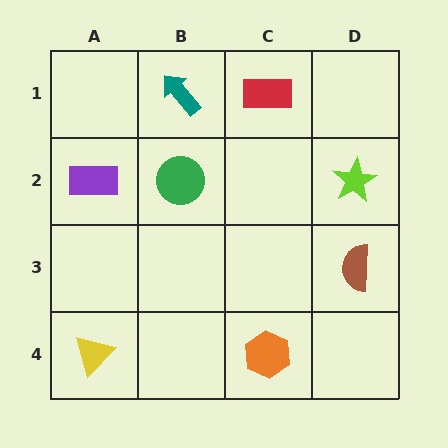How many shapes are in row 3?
1 shape.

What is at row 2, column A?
A purple rectangle.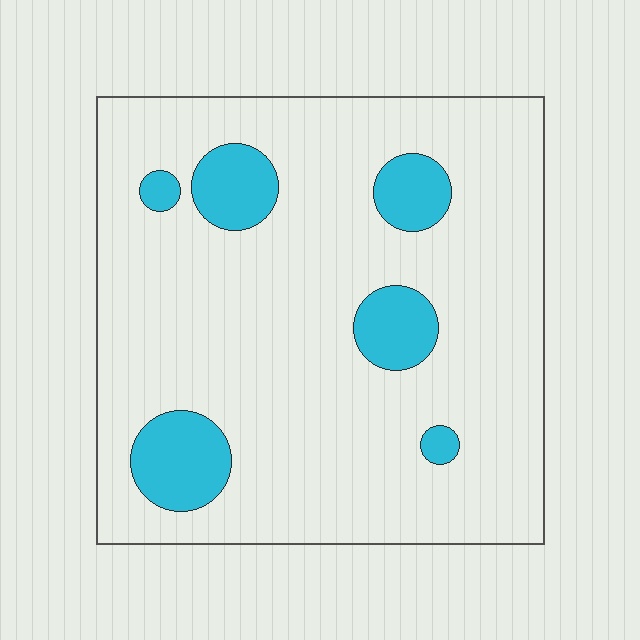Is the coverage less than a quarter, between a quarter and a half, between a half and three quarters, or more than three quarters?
Less than a quarter.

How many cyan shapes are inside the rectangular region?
6.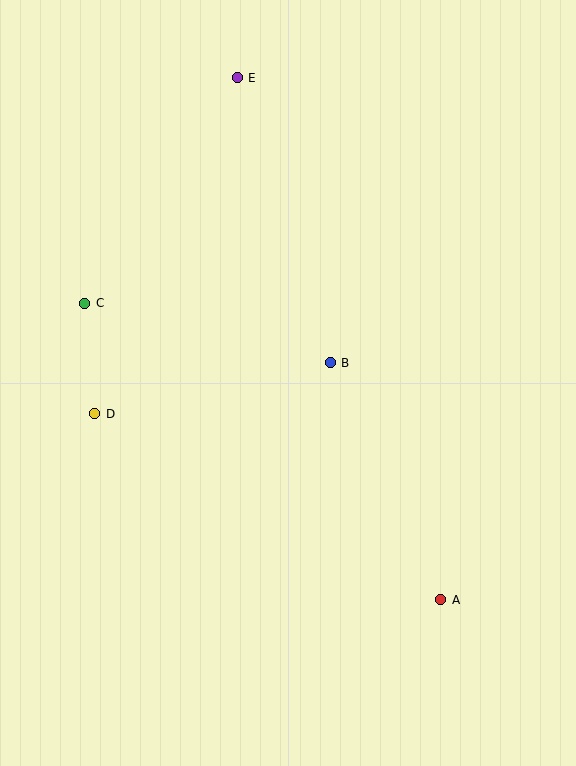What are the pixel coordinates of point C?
Point C is at (85, 303).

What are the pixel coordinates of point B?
Point B is at (330, 363).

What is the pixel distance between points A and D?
The distance between A and D is 393 pixels.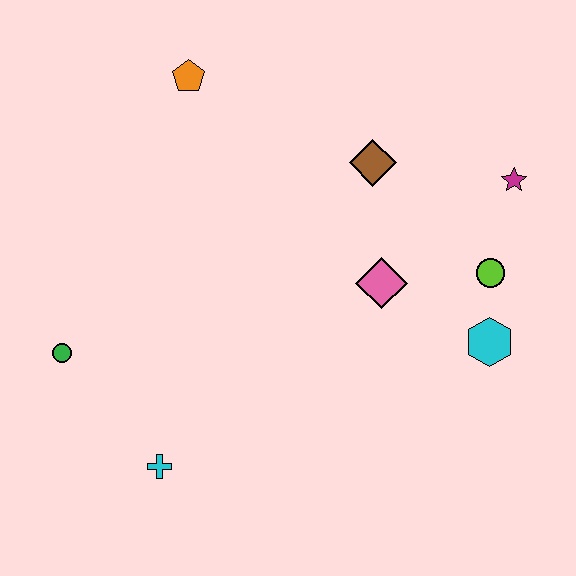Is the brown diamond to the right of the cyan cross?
Yes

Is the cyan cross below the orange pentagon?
Yes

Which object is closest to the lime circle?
The cyan hexagon is closest to the lime circle.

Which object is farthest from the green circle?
The magenta star is farthest from the green circle.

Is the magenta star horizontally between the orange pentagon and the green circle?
No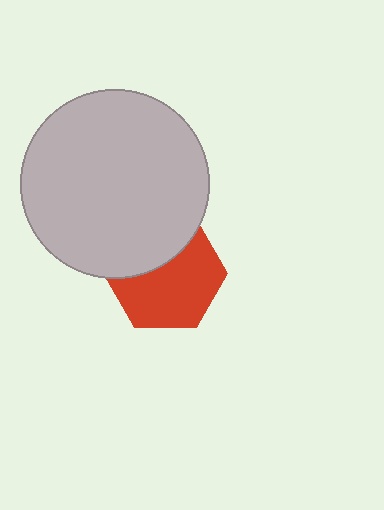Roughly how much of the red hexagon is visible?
About half of it is visible (roughly 64%).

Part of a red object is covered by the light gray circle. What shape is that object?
It is a hexagon.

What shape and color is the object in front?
The object in front is a light gray circle.